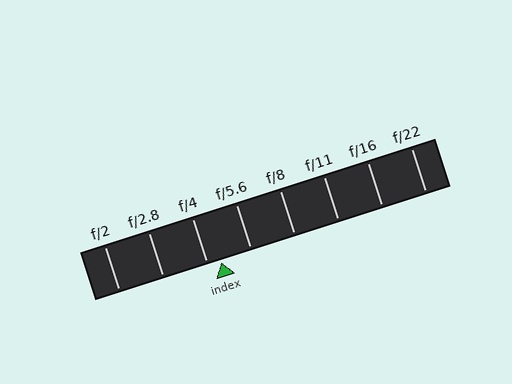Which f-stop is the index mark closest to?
The index mark is closest to f/4.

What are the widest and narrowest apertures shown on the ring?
The widest aperture shown is f/2 and the narrowest is f/22.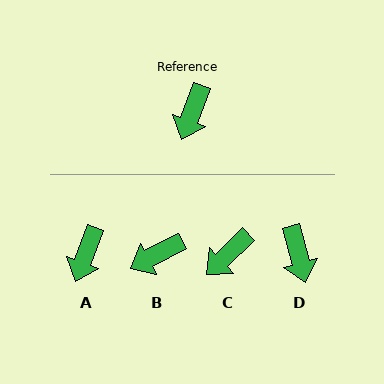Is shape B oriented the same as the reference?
No, it is off by about 42 degrees.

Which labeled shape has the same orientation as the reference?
A.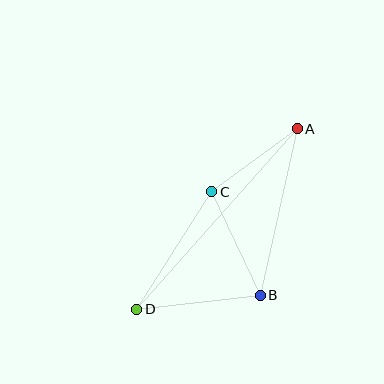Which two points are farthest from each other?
Points A and D are farthest from each other.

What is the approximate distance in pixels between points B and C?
The distance between B and C is approximately 114 pixels.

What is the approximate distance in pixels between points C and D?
The distance between C and D is approximately 139 pixels.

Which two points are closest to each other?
Points A and C are closest to each other.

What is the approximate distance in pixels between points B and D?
The distance between B and D is approximately 124 pixels.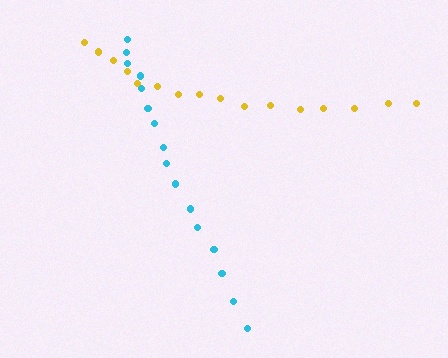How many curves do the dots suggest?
There are 2 distinct paths.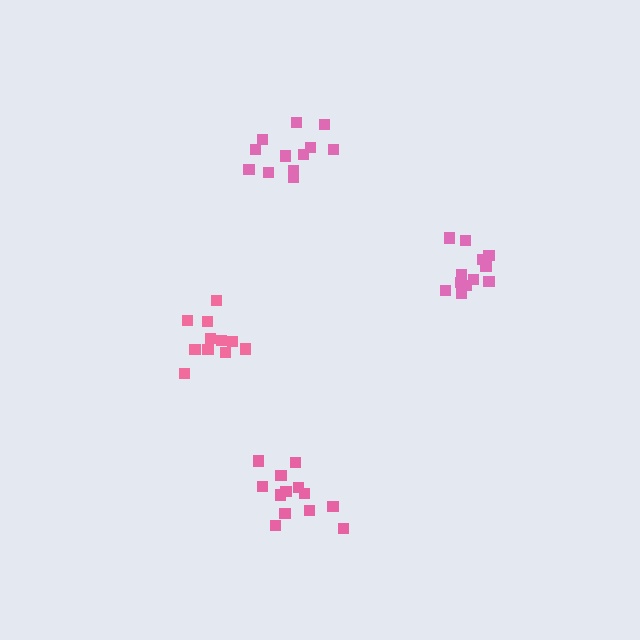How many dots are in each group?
Group 1: 12 dots, Group 2: 12 dots, Group 3: 13 dots, Group 4: 13 dots (50 total).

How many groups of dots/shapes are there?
There are 4 groups.